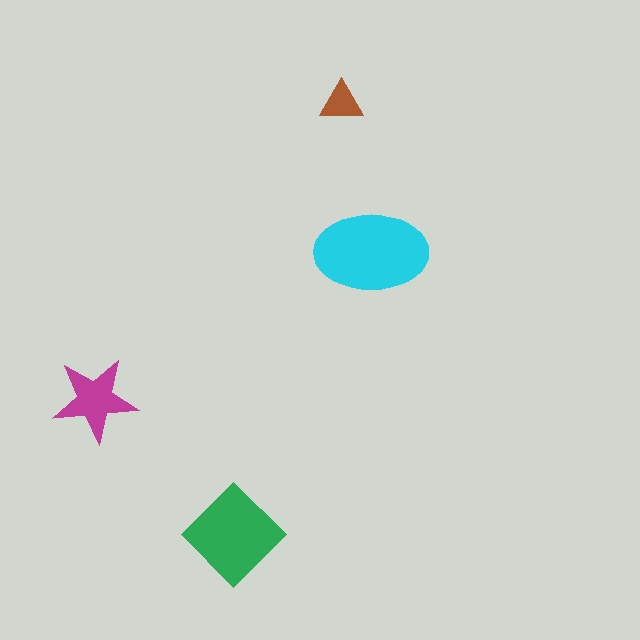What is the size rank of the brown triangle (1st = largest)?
4th.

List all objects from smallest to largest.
The brown triangle, the magenta star, the green diamond, the cyan ellipse.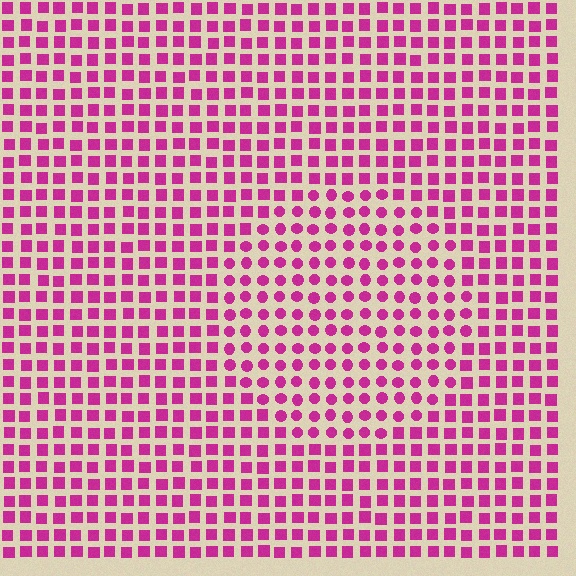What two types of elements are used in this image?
The image uses circles inside the circle region and squares outside it.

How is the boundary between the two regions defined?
The boundary is defined by a change in element shape: circles inside vs. squares outside. All elements share the same color and spacing.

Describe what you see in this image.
The image is filled with small magenta elements arranged in a uniform grid. A circle-shaped region contains circles, while the surrounding area contains squares. The boundary is defined purely by the change in element shape.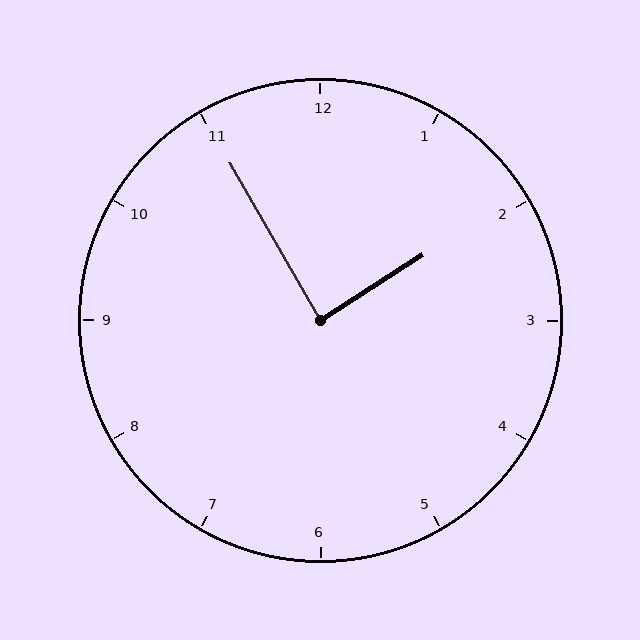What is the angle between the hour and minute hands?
Approximately 88 degrees.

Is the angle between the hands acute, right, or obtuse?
It is right.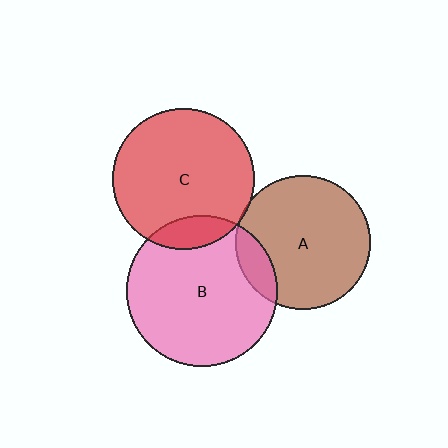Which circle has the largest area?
Circle B (pink).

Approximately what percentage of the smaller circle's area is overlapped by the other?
Approximately 15%.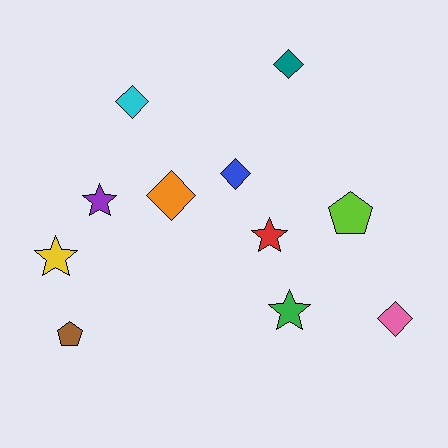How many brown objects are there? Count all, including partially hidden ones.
There is 1 brown object.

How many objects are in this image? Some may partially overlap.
There are 11 objects.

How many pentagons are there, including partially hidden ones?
There are 2 pentagons.